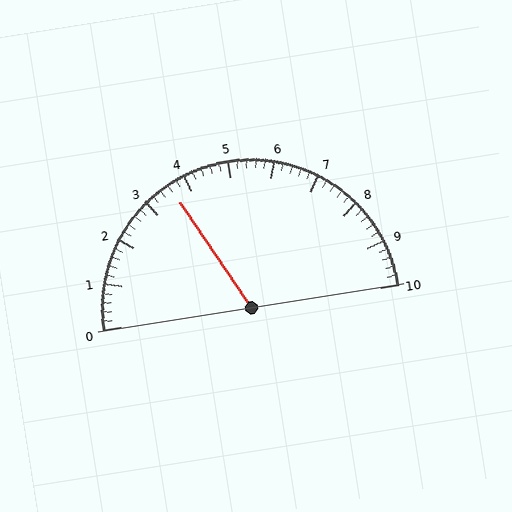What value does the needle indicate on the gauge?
The needle indicates approximately 3.6.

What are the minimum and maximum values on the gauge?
The gauge ranges from 0 to 10.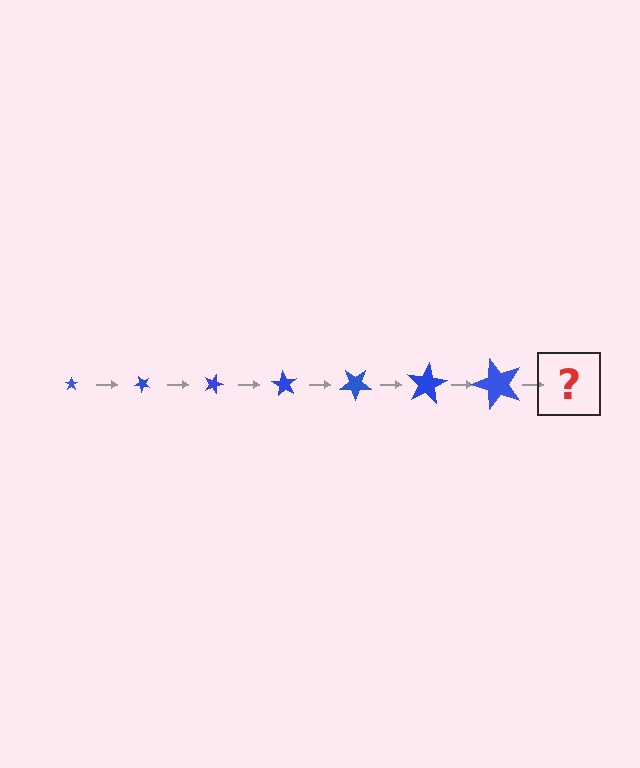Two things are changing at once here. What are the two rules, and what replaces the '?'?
The two rules are that the star grows larger each step and it rotates 45 degrees each step. The '?' should be a star, larger than the previous one and rotated 315 degrees from the start.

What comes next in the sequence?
The next element should be a star, larger than the previous one and rotated 315 degrees from the start.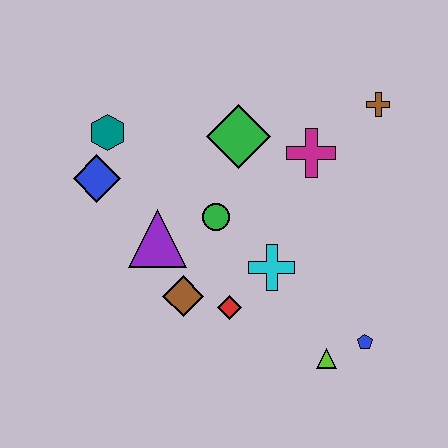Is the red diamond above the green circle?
No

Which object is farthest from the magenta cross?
The blue diamond is farthest from the magenta cross.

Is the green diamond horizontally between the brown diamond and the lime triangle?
Yes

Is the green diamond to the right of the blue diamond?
Yes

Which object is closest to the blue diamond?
The teal hexagon is closest to the blue diamond.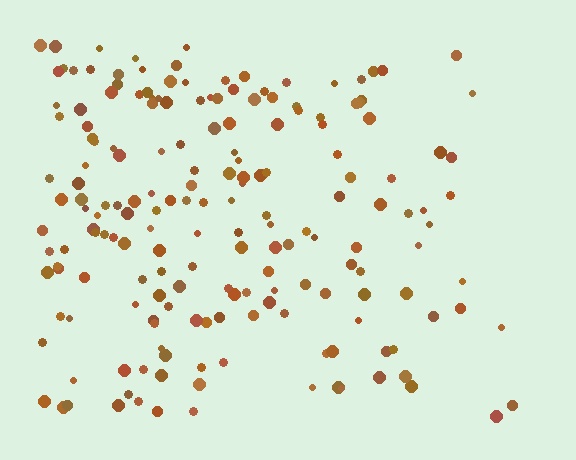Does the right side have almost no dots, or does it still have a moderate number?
Still a moderate number, just noticeably fewer than the left.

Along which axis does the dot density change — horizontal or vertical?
Horizontal.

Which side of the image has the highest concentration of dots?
The left.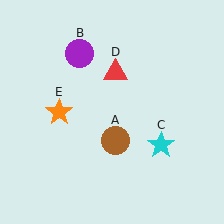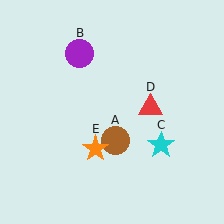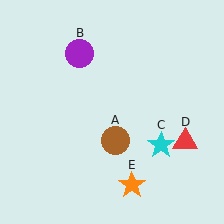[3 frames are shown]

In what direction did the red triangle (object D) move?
The red triangle (object D) moved down and to the right.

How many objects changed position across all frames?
2 objects changed position: red triangle (object D), orange star (object E).